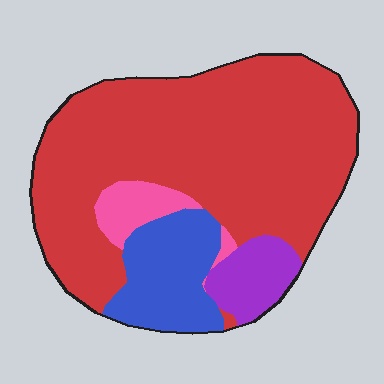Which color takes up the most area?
Red, at roughly 70%.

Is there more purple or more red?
Red.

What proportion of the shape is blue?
Blue takes up about one sixth (1/6) of the shape.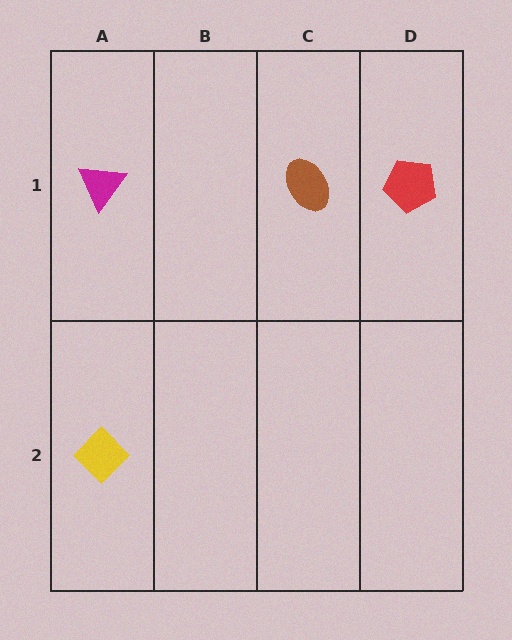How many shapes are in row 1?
3 shapes.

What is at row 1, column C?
A brown ellipse.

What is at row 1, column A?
A magenta triangle.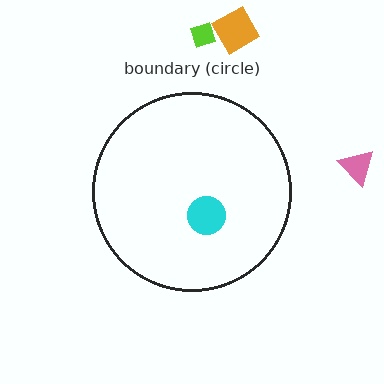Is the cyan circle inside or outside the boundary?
Inside.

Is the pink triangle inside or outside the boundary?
Outside.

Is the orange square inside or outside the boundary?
Outside.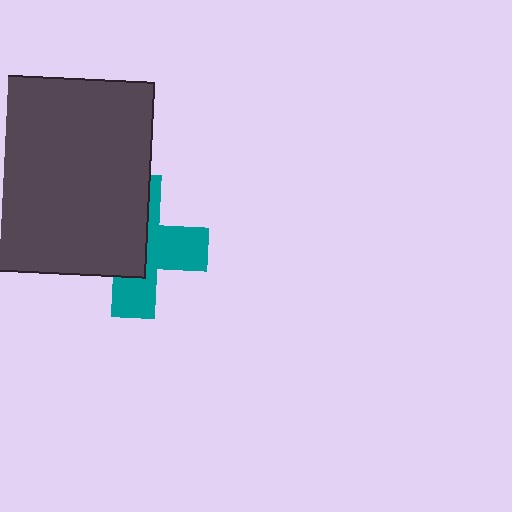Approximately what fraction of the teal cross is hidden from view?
Roughly 53% of the teal cross is hidden behind the dark gray square.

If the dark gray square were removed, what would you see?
You would see the complete teal cross.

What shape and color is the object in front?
The object in front is a dark gray square.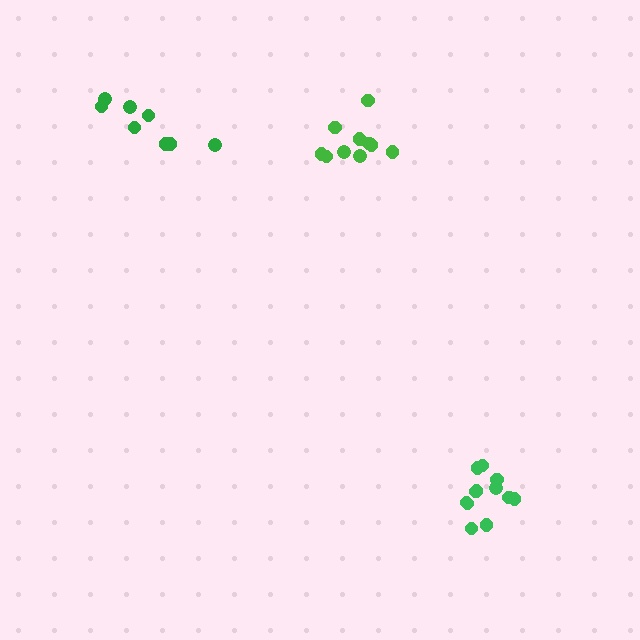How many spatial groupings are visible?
There are 3 spatial groupings.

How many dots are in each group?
Group 1: 10 dots, Group 2: 12 dots, Group 3: 8 dots (30 total).